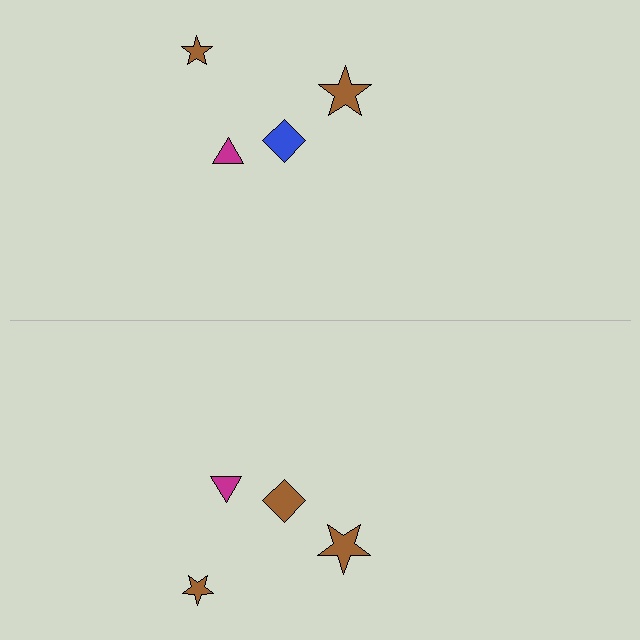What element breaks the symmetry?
The brown diamond on the bottom side breaks the symmetry — its mirror counterpart is blue.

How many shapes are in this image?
There are 8 shapes in this image.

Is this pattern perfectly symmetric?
No, the pattern is not perfectly symmetric. The brown diamond on the bottom side breaks the symmetry — its mirror counterpart is blue.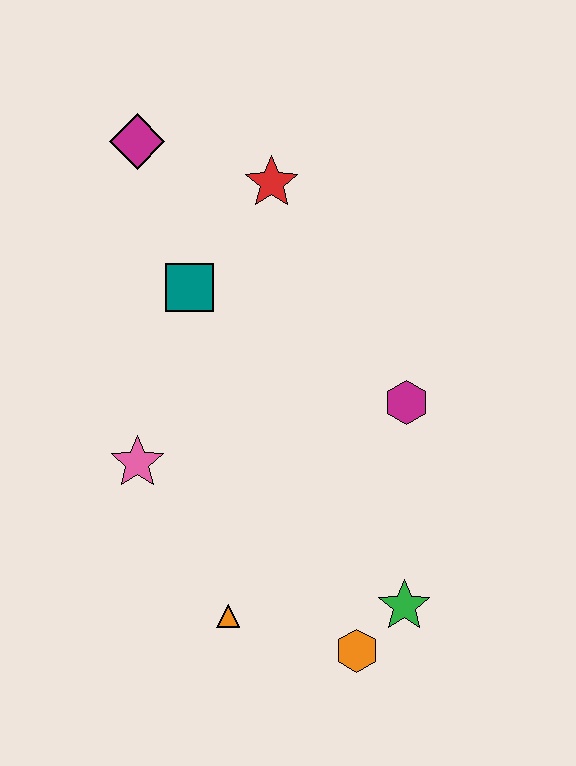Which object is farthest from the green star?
The magenta diamond is farthest from the green star.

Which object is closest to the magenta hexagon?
The green star is closest to the magenta hexagon.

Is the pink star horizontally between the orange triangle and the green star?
No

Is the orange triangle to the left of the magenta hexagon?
Yes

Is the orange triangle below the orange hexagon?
No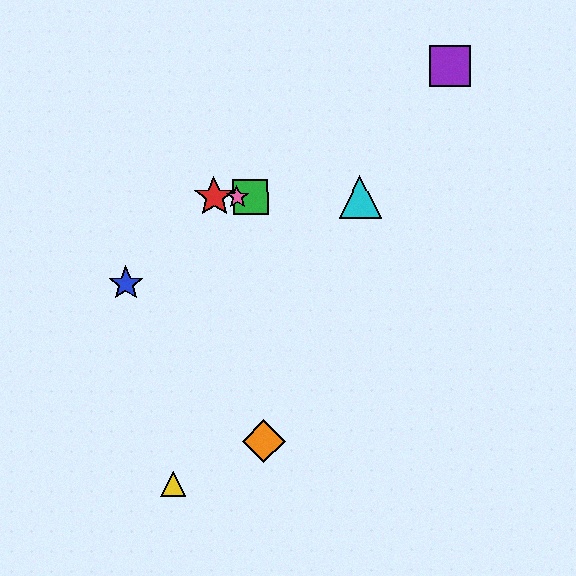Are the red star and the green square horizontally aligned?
Yes, both are at y≈197.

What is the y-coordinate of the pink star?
The pink star is at y≈197.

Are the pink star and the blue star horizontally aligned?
No, the pink star is at y≈197 and the blue star is at y≈283.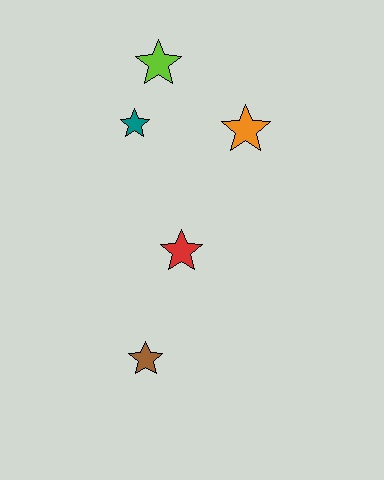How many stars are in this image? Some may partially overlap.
There are 5 stars.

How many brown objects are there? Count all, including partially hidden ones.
There is 1 brown object.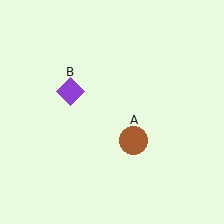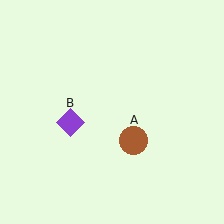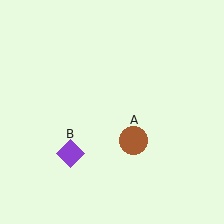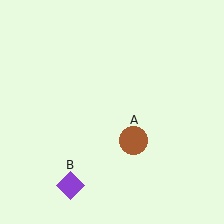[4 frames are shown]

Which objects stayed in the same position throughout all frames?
Brown circle (object A) remained stationary.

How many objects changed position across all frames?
1 object changed position: purple diamond (object B).